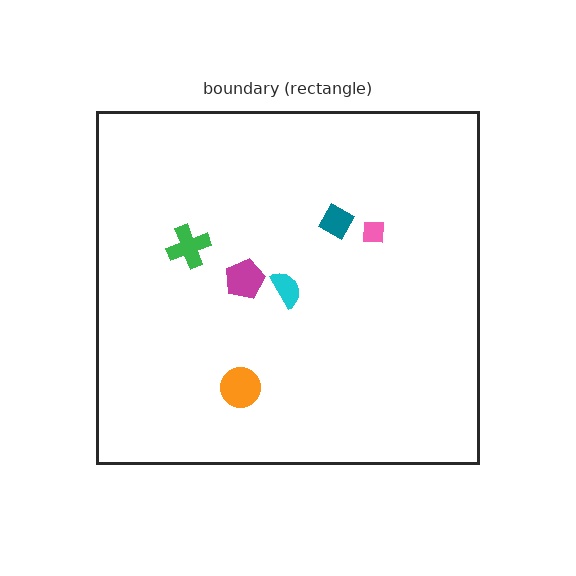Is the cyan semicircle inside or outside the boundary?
Inside.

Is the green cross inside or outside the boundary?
Inside.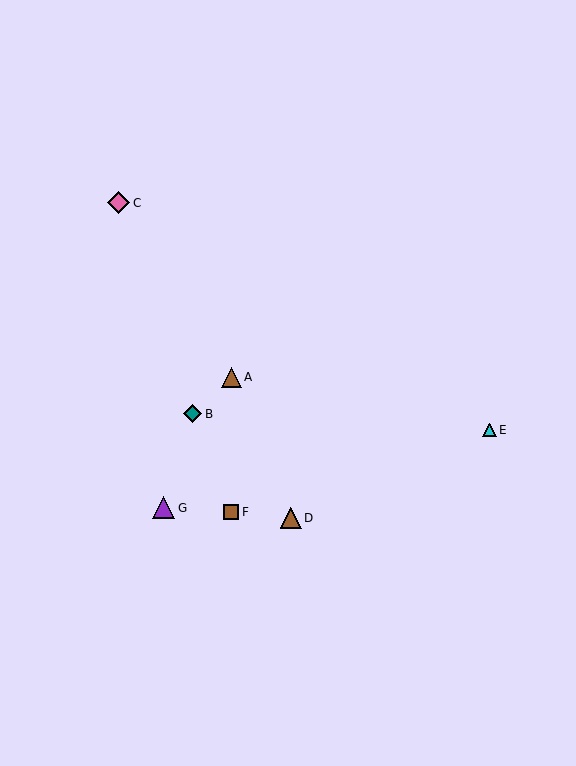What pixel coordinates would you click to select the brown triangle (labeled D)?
Click at (291, 518) to select the brown triangle D.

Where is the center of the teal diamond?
The center of the teal diamond is at (193, 414).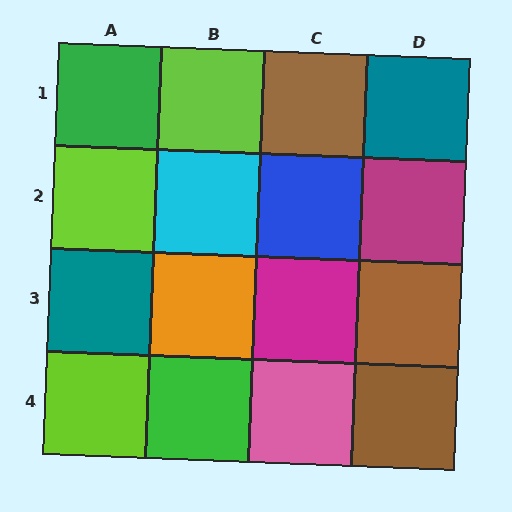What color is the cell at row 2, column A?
Lime.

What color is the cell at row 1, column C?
Brown.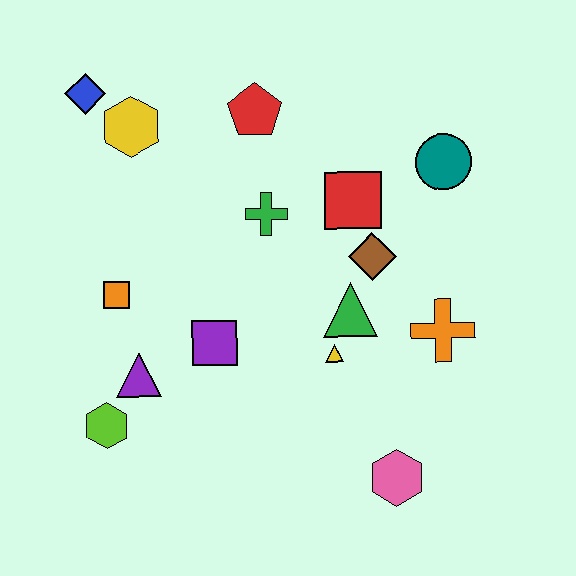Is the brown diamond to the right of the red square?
Yes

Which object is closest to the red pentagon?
The green cross is closest to the red pentagon.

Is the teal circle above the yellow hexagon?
No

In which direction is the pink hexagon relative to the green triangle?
The pink hexagon is below the green triangle.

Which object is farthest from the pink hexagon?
The blue diamond is farthest from the pink hexagon.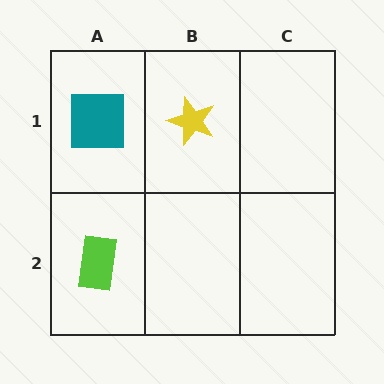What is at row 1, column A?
A teal square.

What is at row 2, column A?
A lime rectangle.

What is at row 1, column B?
A yellow star.